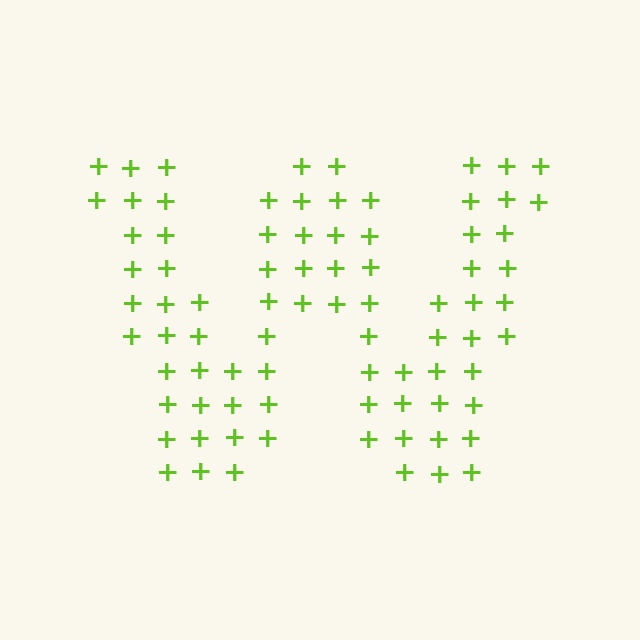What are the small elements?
The small elements are plus signs.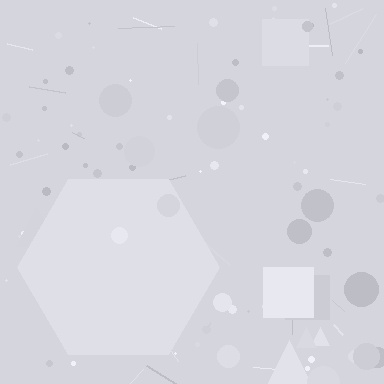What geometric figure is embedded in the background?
A hexagon is embedded in the background.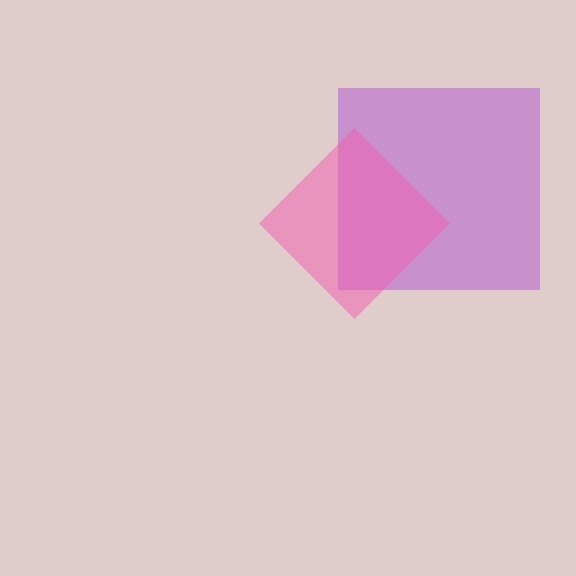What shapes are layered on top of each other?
The layered shapes are: a purple square, a pink diamond.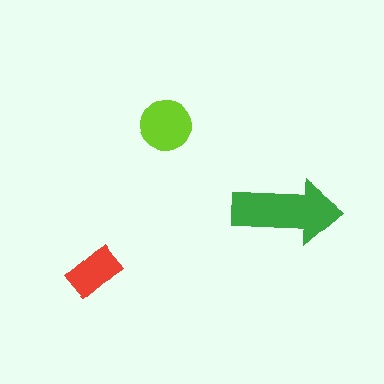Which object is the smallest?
The red rectangle.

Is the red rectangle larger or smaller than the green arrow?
Smaller.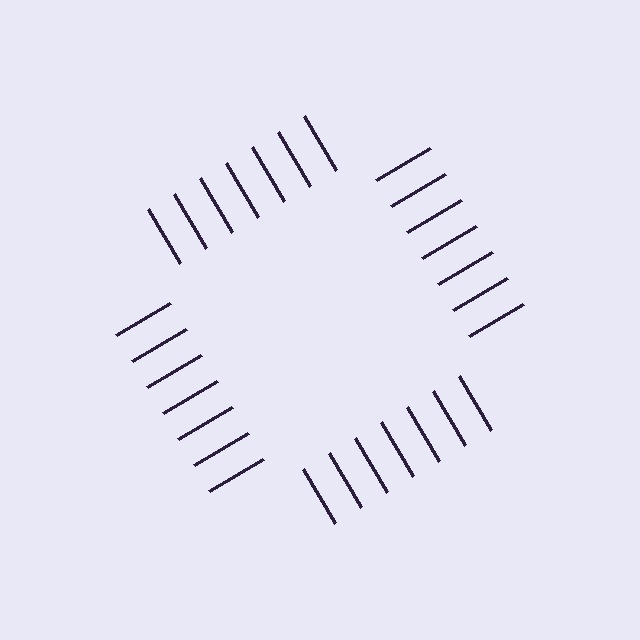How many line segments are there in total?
28 — 7 along each of the 4 edges.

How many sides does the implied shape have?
4 sides — the line-ends trace a square.